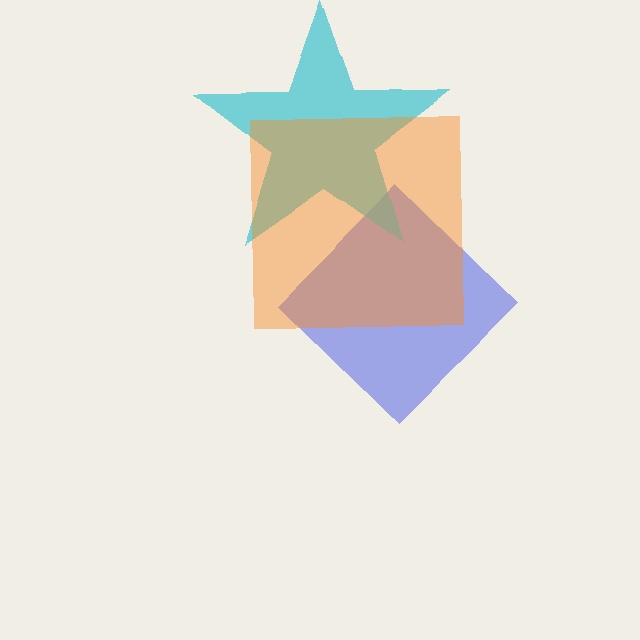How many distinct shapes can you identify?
There are 3 distinct shapes: a blue diamond, a cyan star, an orange square.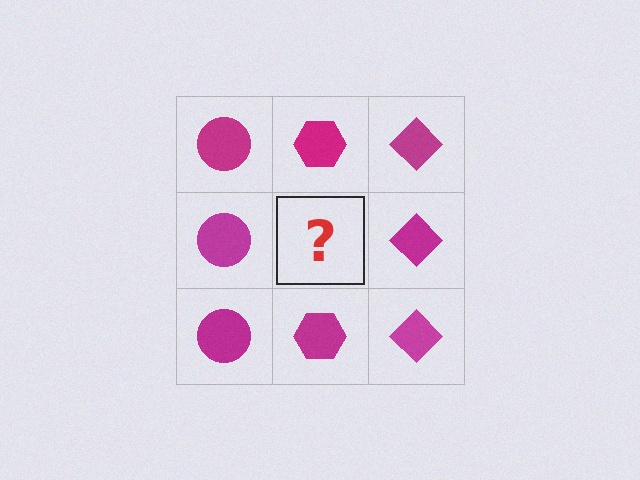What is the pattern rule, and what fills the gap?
The rule is that each column has a consistent shape. The gap should be filled with a magenta hexagon.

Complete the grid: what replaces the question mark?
The question mark should be replaced with a magenta hexagon.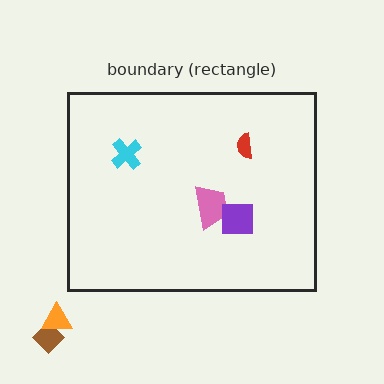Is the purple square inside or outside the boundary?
Inside.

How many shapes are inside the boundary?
4 inside, 2 outside.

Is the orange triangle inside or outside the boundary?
Outside.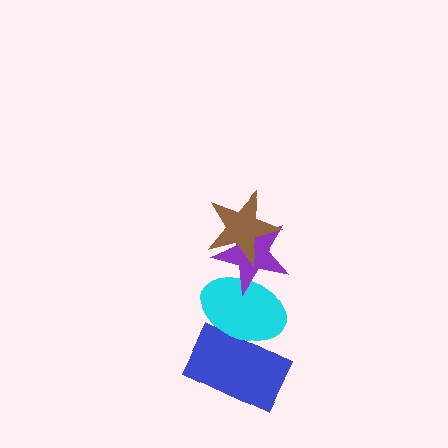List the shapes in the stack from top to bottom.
From top to bottom: the brown star, the purple star, the cyan ellipse, the blue rectangle.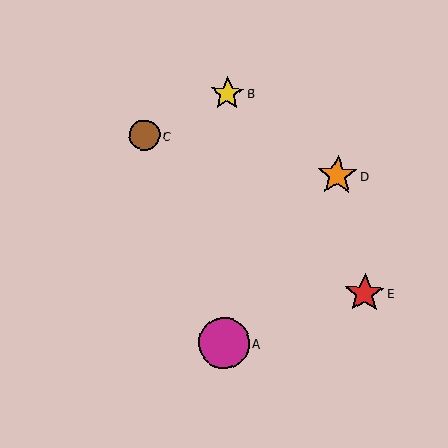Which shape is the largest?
The magenta circle (labeled A) is the largest.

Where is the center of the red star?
The center of the red star is at (364, 293).